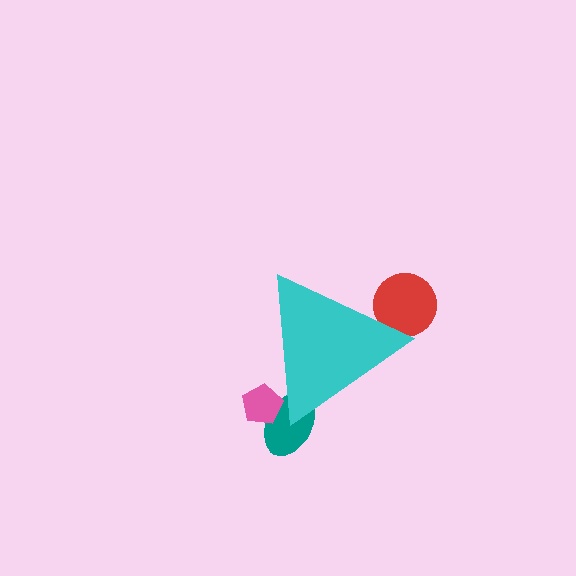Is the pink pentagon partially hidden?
Yes, the pink pentagon is partially hidden behind the cyan triangle.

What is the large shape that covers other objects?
A cyan triangle.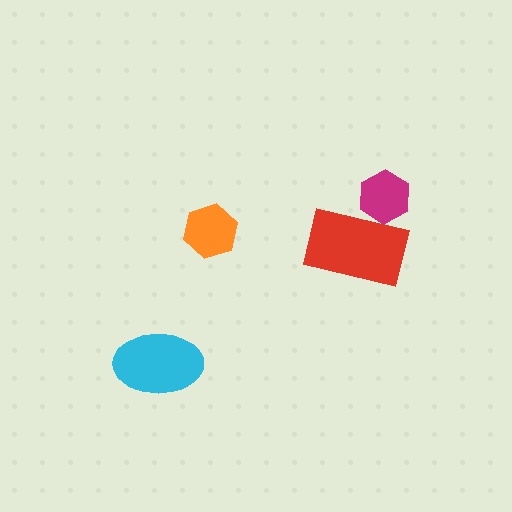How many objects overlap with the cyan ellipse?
0 objects overlap with the cyan ellipse.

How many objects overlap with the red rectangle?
1 object overlaps with the red rectangle.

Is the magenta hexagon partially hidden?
Yes, it is partially covered by another shape.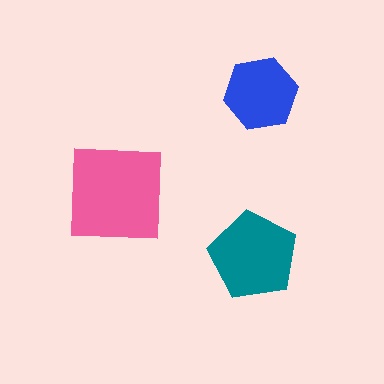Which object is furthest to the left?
The pink square is leftmost.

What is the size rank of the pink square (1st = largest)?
1st.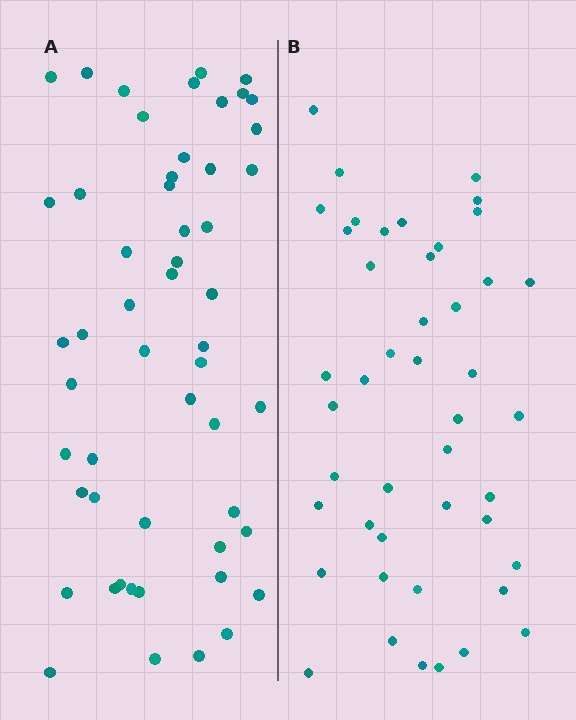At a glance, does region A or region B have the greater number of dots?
Region A (the left region) has more dots.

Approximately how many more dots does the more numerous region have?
Region A has roughly 8 or so more dots than region B.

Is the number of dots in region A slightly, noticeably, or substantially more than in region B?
Region A has only slightly more — the two regions are fairly close. The ratio is roughly 1.2 to 1.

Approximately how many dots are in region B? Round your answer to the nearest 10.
About 40 dots. (The exact count is 45, which rounds to 40.)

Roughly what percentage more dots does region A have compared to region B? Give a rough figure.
About 20% more.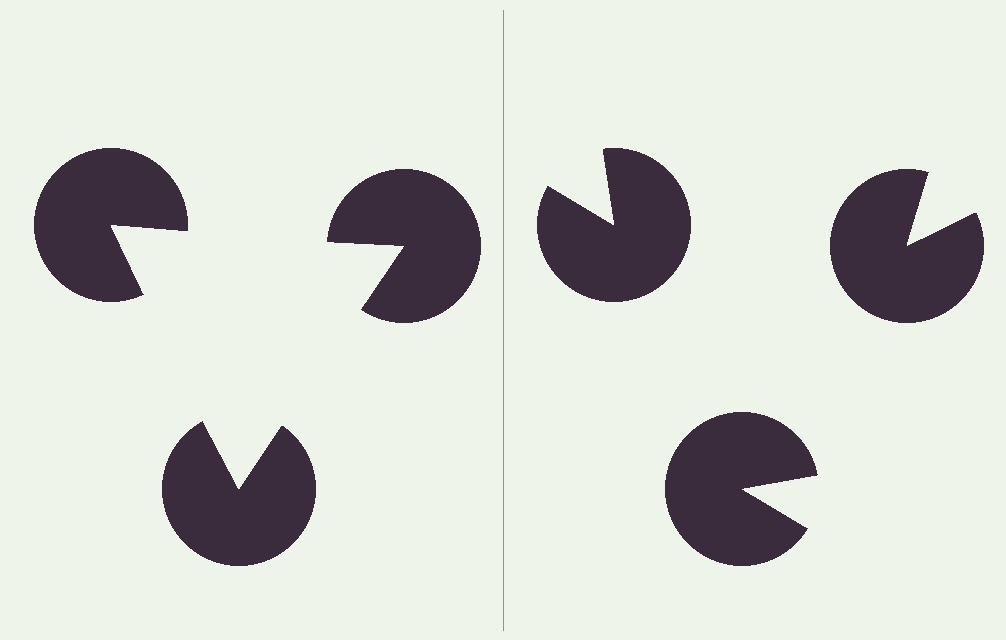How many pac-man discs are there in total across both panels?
6 — 3 on each side.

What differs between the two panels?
The pac-man discs are positioned identically on both sides; only the wedge orientations differ. On the left they align to a triangle; on the right they are misaligned.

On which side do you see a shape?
An illusory triangle appears on the left side. On the right side the wedge cuts are rotated, so no coherent shape forms.